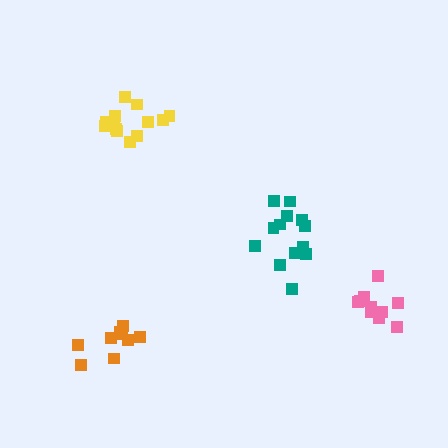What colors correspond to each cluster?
The clusters are colored: orange, yellow, teal, pink.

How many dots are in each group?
Group 1: 9 dots, Group 2: 14 dots, Group 3: 13 dots, Group 4: 10 dots (46 total).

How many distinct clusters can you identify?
There are 4 distinct clusters.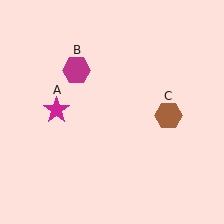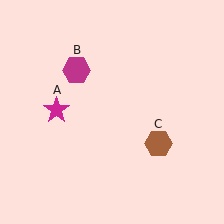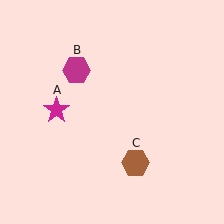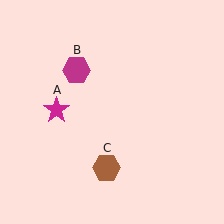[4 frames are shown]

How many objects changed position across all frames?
1 object changed position: brown hexagon (object C).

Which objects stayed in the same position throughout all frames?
Magenta star (object A) and magenta hexagon (object B) remained stationary.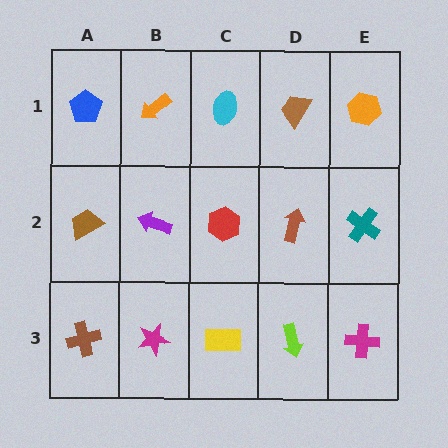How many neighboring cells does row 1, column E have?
2.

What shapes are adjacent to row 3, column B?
A purple arrow (row 2, column B), a brown cross (row 3, column A), a yellow rectangle (row 3, column C).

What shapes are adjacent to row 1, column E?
A teal cross (row 2, column E), a brown trapezoid (row 1, column D).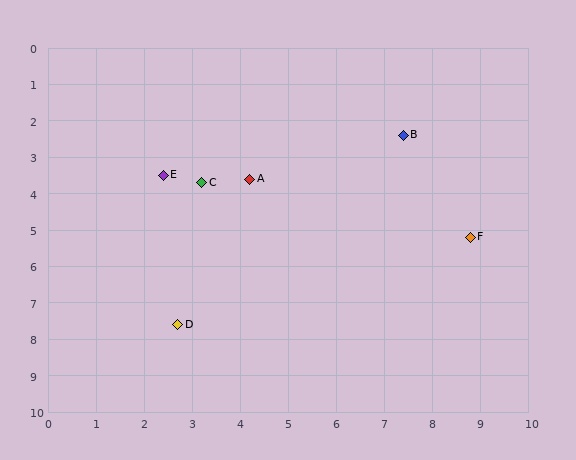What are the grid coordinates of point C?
Point C is at approximately (3.2, 3.7).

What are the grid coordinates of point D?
Point D is at approximately (2.7, 7.6).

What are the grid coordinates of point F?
Point F is at approximately (8.8, 5.2).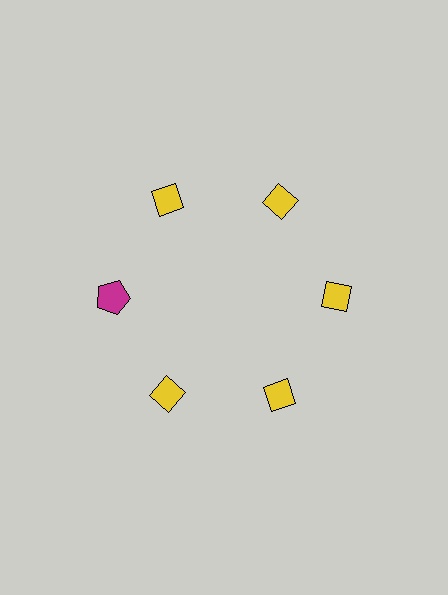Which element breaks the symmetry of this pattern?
The magenta pentagon at roughly the 9 o'clock position breaks the symmetry. All other shapes are yellow diamonds.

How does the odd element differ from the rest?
It differs in both color (magenta instead of yellow) and shape (pentagon instead of diamond).